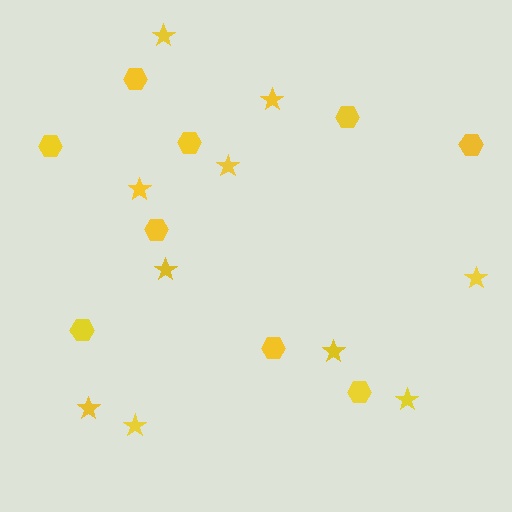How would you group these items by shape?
There are 2 groups: one group of stars (10) and one group of hexagons (9).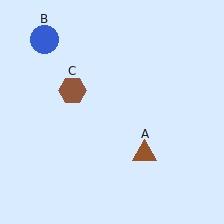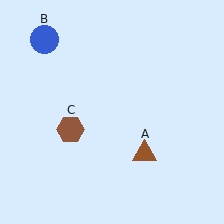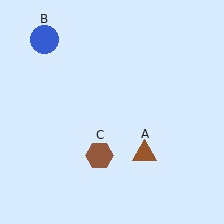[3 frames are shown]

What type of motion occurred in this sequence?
The brown hexagon (object C) rotated counterclockwise around the center of the scene.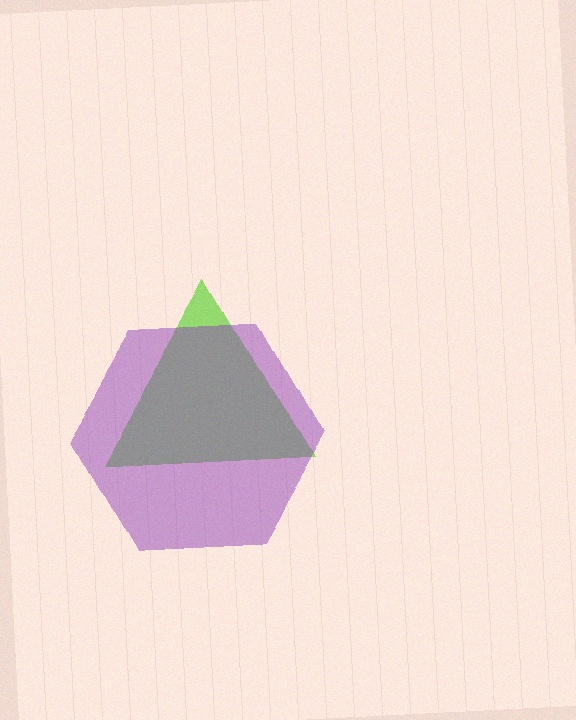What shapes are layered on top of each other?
The layered shapes are: a lime triangle, a purple hexagon.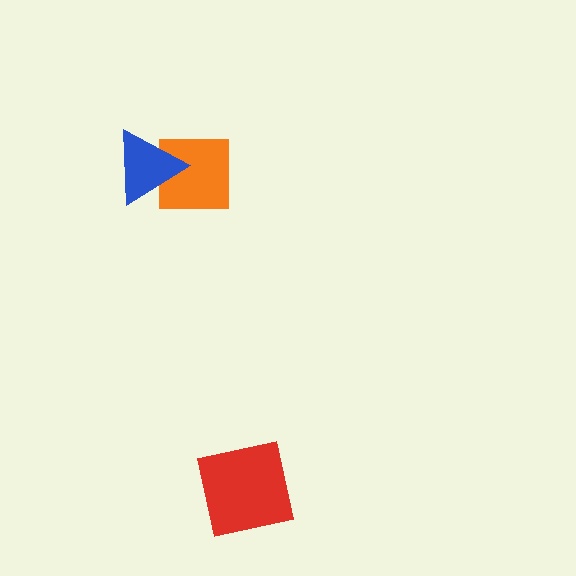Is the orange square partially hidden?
Yes, it is partially covered by another shape.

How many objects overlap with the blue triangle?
1 object overlaps with the blue triangle.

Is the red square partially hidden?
No, no other shape covers it.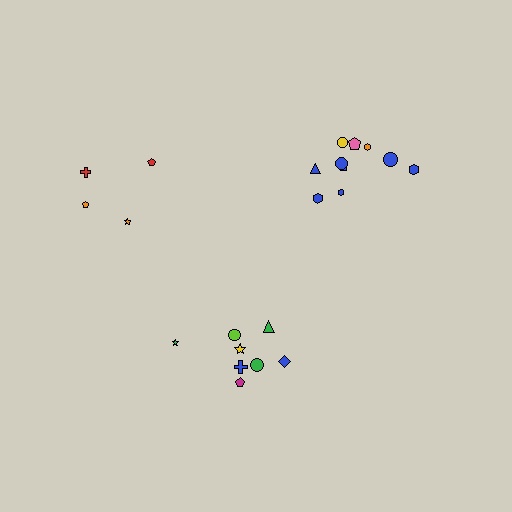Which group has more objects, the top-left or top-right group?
The top-right group.